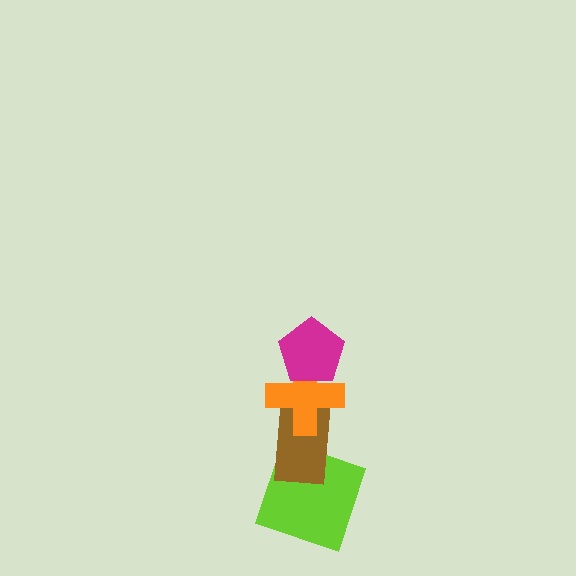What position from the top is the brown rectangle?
The brown rectangle is 3rd from the top.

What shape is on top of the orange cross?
The magenta pentagon is on top of the orange cross.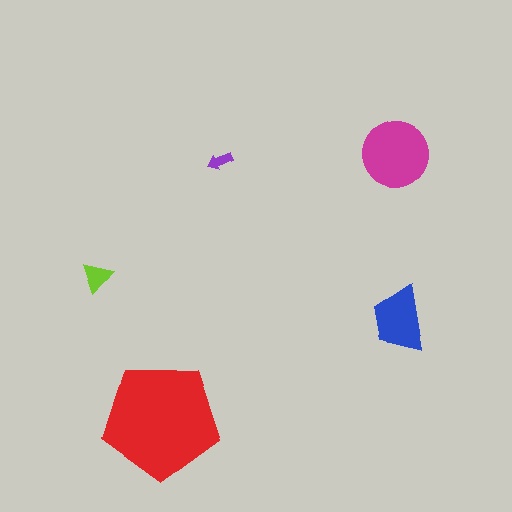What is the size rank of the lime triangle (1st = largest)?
4th.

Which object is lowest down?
The red pentagon is bottommost.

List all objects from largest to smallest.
The red pentagon, the magenta circle, the blue trapezoid, the lime triangle, the purple arrow.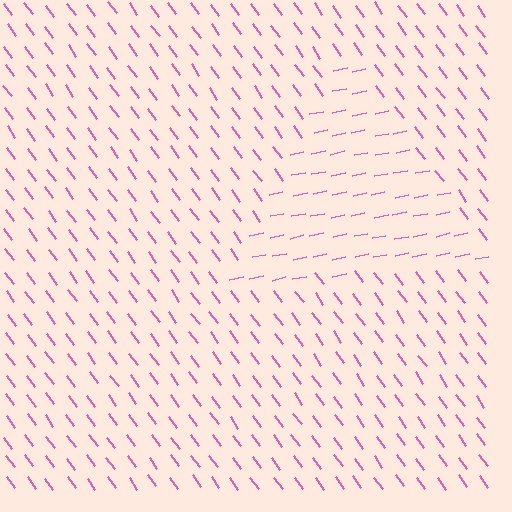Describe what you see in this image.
The image is filled with small pink line segments. A triangle region in the image has lines oriented differently from the surrounding lines, creating a visible texture boundary.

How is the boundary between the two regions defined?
The boundary is defined purely by a change in line orientation (approximately 65 degrees difference). All lines are the same color and thickness.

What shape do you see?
I see a triangle.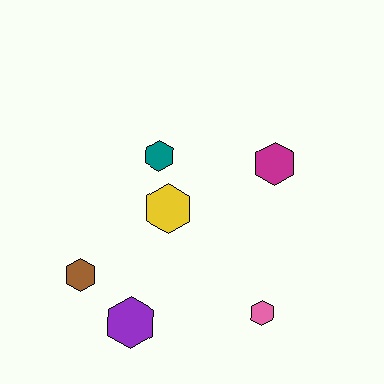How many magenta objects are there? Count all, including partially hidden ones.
There is 1 magenta object.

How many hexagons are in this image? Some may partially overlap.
There are 6 hexagons.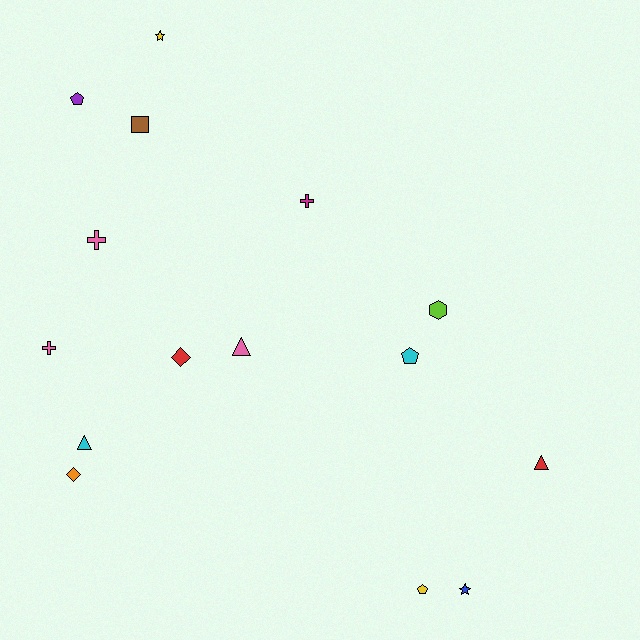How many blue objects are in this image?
There is 1 blue object.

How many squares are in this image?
There is 1 square.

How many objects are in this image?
There are 15 objects.